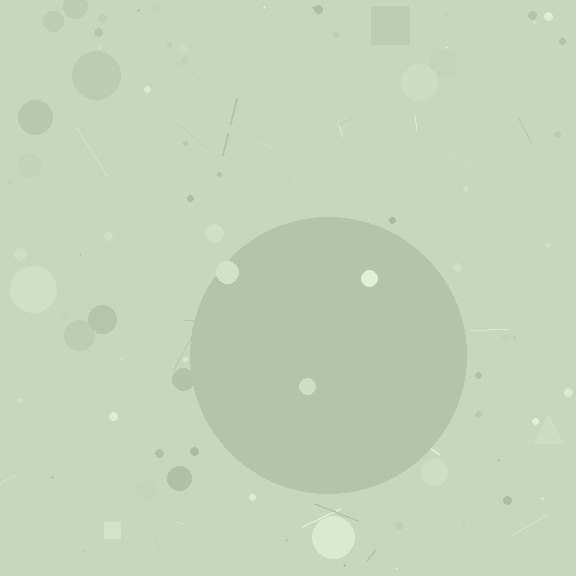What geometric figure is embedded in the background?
A circle is embedded in the background.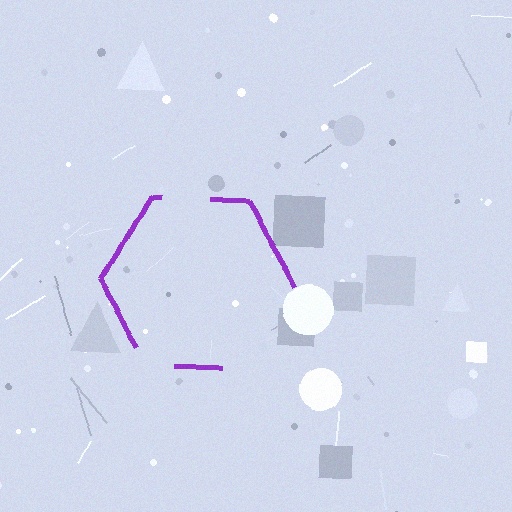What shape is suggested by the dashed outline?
The dashed outline suggests a hexagon.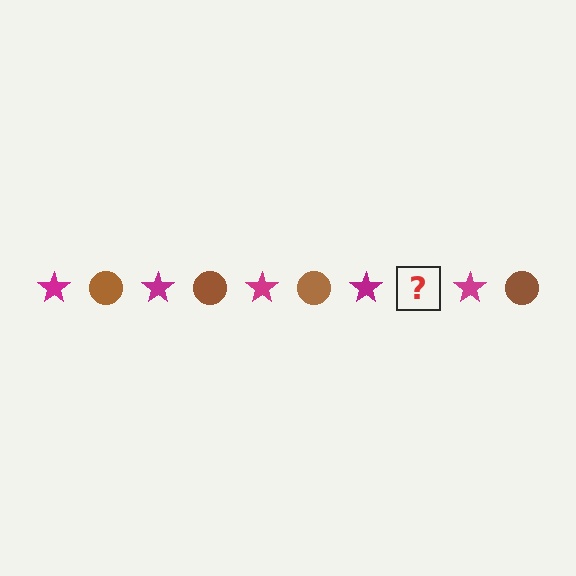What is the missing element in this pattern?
The missing element is a brown circle.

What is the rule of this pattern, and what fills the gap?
The rule is that the pattern alternates between magenta star and brown circle. The gap should be filled with a brown circle.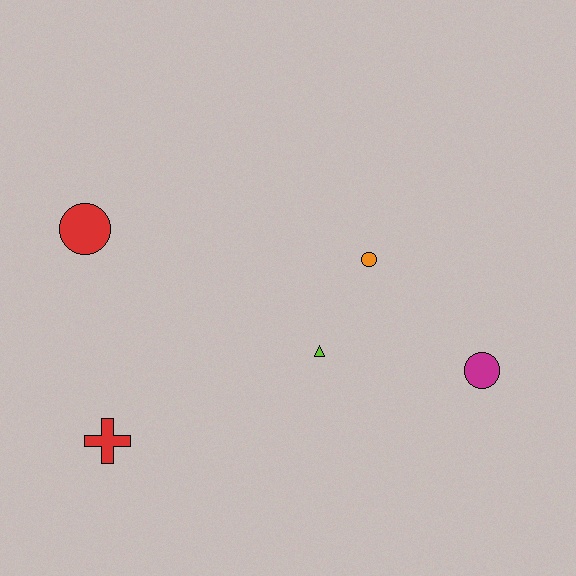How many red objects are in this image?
There are 2 red objects.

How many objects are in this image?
There are 5 objects.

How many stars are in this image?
There are no stars.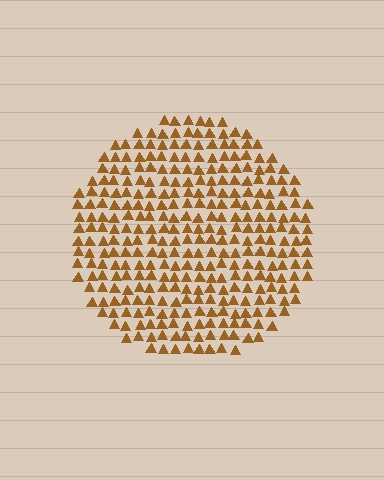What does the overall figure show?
The overall figure shows a circle.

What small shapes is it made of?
It is made of small triangles.